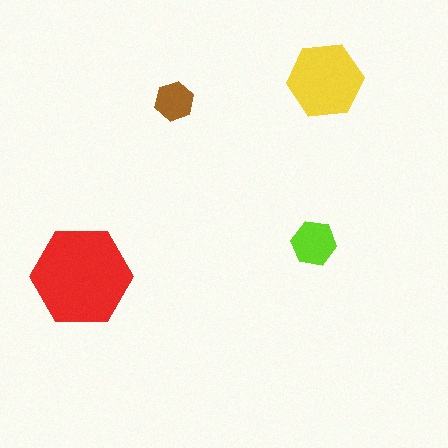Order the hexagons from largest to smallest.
the red one, the yellow one, the lime one, the brown one.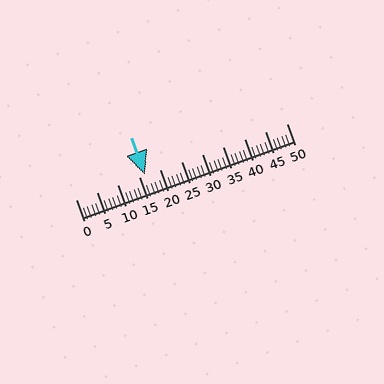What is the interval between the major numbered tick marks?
The major tick marks are spaced 5 units apart.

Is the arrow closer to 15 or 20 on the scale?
The arrow is closer to 15.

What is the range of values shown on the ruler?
The ruler shows values from 0 to 50.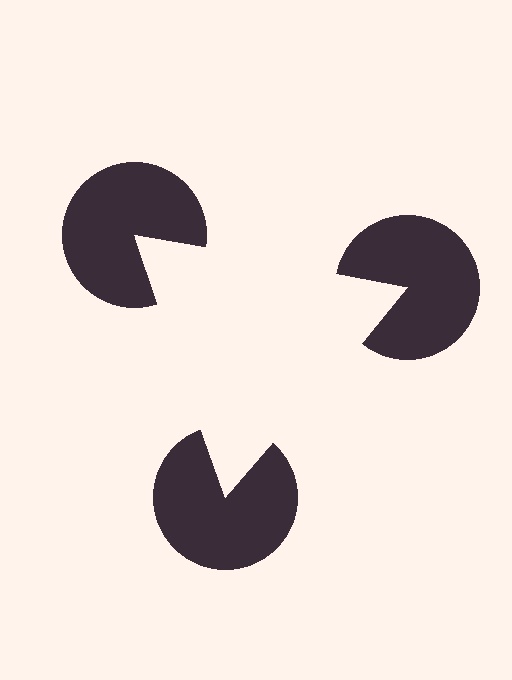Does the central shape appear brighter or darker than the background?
It typically appears slightly brighter than the background, even though no actual brightness change is drawn.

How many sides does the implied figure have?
3 sides.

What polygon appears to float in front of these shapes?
An illusory triangle — its edges are inferred from the aligned wedge cuts in the pac-man discs, not physically drawn.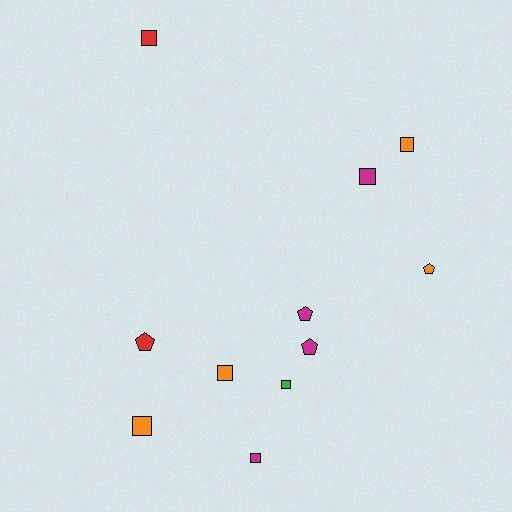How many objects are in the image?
There are 11 objects.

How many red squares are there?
There is 1 red square.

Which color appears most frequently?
Orange, with 4 objects.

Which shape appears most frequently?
Square, with 7 objects.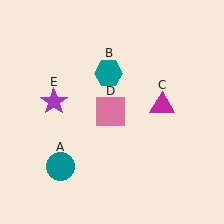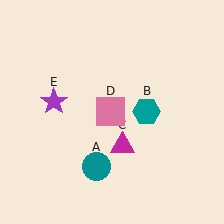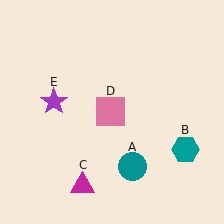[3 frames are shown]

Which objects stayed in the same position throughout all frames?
Pink square (object D) and purple star (object E) remained stationary.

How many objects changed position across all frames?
3 objects changed position: teal circle (object A), teal hexagon (object B), magenta triangle (object C).